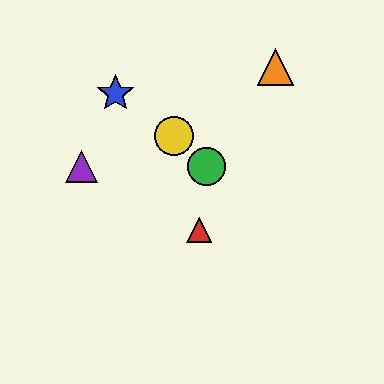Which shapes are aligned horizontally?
The green circle, the purple triangle are aligned horizontally.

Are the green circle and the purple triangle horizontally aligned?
Yes, both are at y≈167.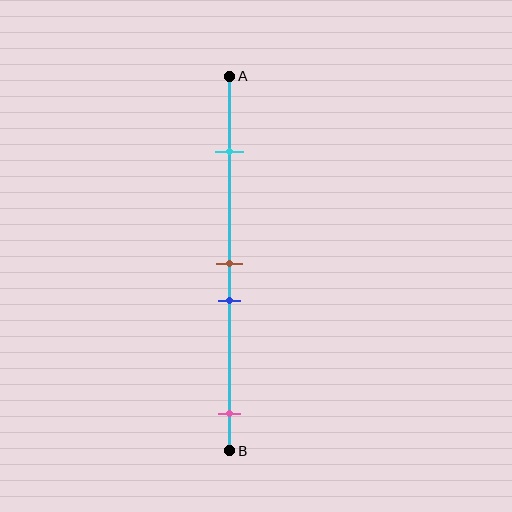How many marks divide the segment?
There are 4 marks dividing the segment.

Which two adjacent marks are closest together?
The brown and blue marks are the closest adjacent pair.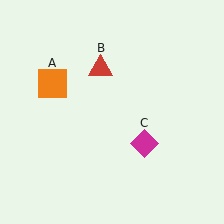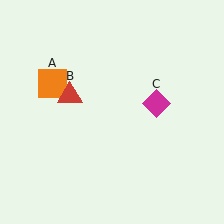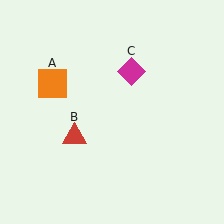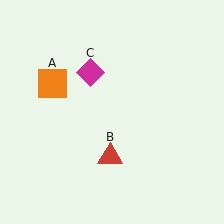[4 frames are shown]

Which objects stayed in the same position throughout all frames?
Orange square (object A) remained stationary.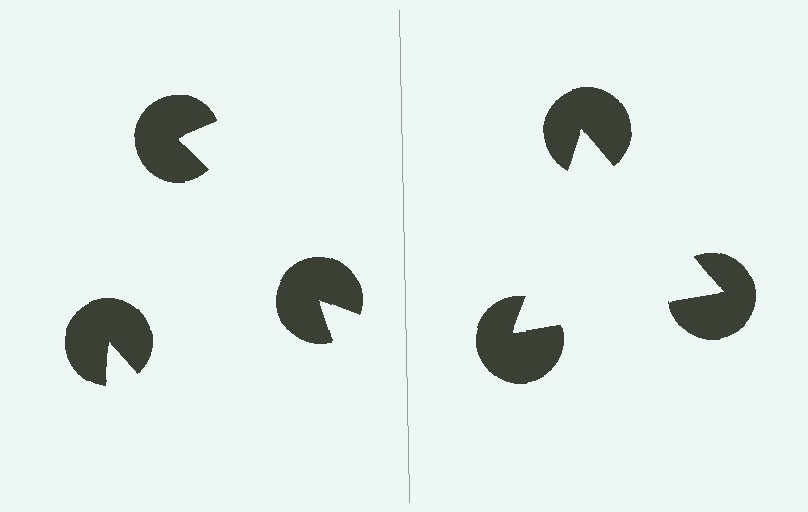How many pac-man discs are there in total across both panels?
6 — 3 on each side.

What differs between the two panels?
The pac-man discs are positioned identically on both sides; only the wedge orientations differ. On the right they align to a triangle; on the left they are misaligned.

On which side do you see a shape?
An illusory triangle appears on the right side. On the left side the wedge cuts are rotated, so no coherent shape forms.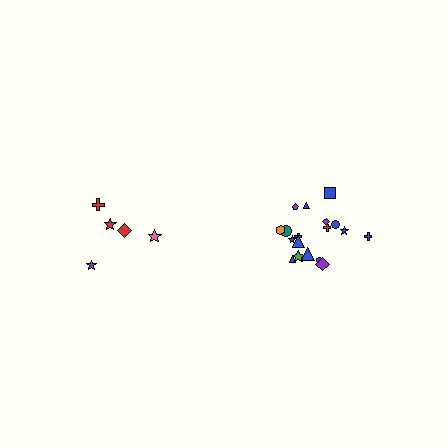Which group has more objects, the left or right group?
The right group.